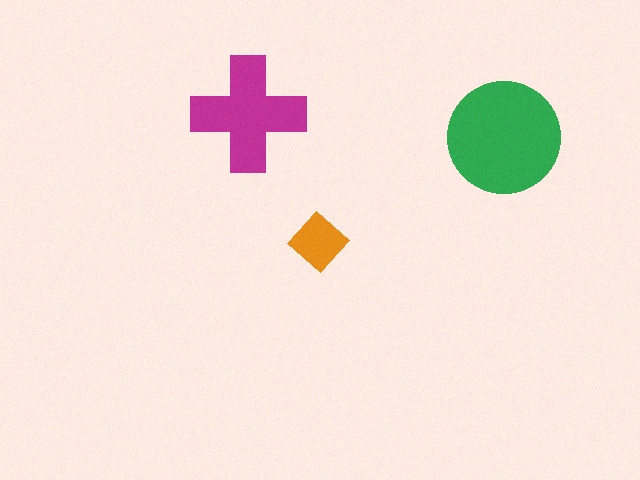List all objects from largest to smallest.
The green circle, the magenta cross, the orange diamond.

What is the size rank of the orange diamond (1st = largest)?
3rd.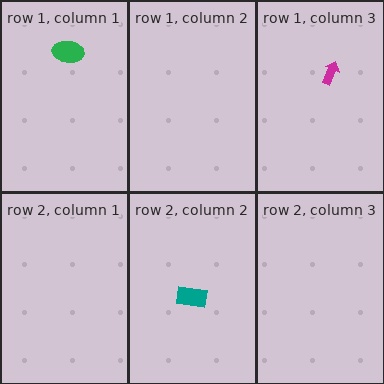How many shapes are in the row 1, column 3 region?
1.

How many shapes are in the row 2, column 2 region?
1.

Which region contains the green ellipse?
The row 1, column 1 region.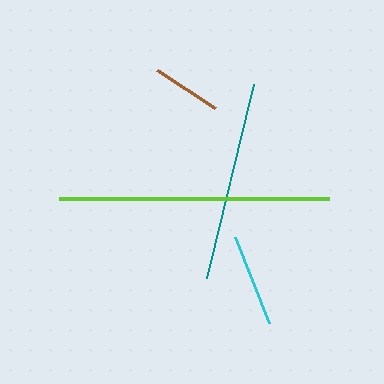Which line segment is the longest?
The lime line is the longest at approximately 269 pixels.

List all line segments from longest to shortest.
From longest to shortest: lime, teal, cyan, brown.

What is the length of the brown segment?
The brown segment is approximately 69 pixels long.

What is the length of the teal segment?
The teal segment is approximately 199 pixels long.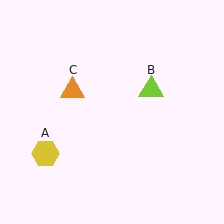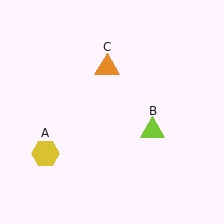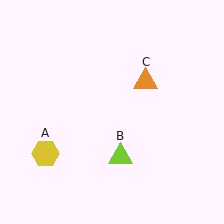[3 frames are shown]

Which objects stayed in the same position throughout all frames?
Yellow hexagon (object A) remained stationary.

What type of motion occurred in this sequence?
The lime triangle (object B), orange triangle (object C) rotated clockwise around the center of the scene.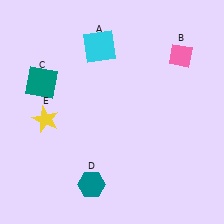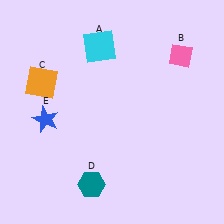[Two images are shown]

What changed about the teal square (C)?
In Image 1, C is teal. In Image 2, it changed to orange.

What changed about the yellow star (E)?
In Image 1, E is yellow. In Image 2, it changed to blue.